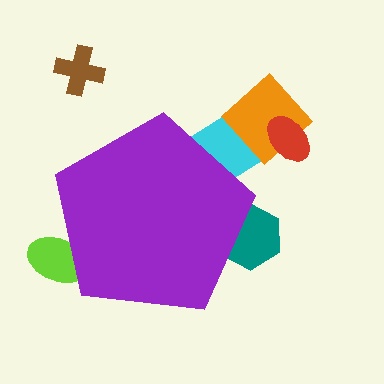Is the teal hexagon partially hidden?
Yes, the teal hexagon is partially hidden behind the purple pentagon.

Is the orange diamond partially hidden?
No, the orange diamond is fully visible.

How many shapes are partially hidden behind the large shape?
3 shapes are partially hidden.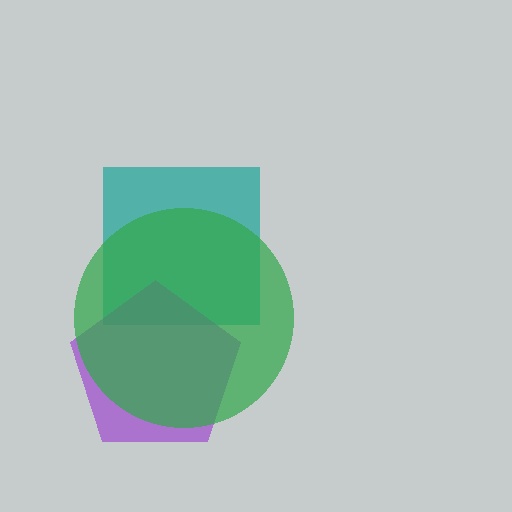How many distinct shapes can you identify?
There are 3 distinct shapes: a teal square, a purple pentagon, a green circle.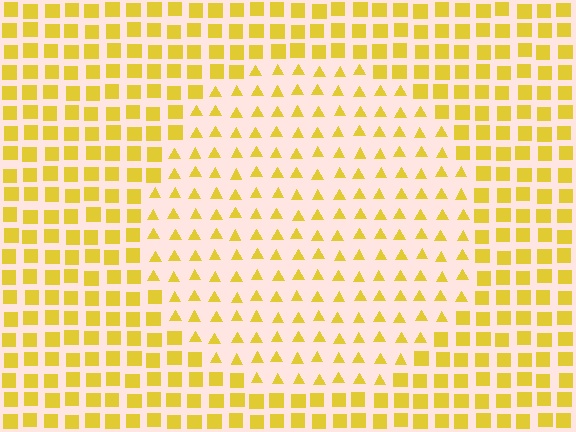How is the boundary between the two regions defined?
The boundary is defined by a change in element shape: triangles inside vs. squares outside. All elements share the same color and spacing.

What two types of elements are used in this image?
The image uses triangles inside the circle region and squares outside it.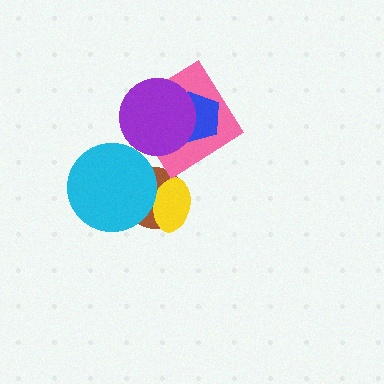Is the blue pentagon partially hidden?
Yes, it is partially covered by another shape.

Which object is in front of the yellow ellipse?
The cyan circle is in front of the yellow ellipse.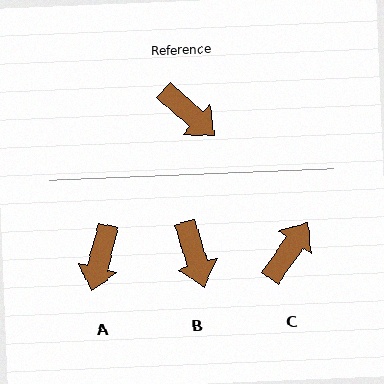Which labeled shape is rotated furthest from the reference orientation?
C, about 98 degrees away.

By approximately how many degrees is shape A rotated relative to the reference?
Approximately 62 degrees clockwise.